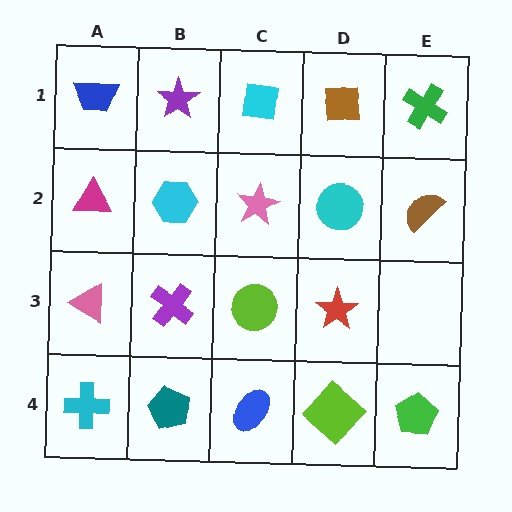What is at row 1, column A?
A blue trapezoid.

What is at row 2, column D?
A cyan circle.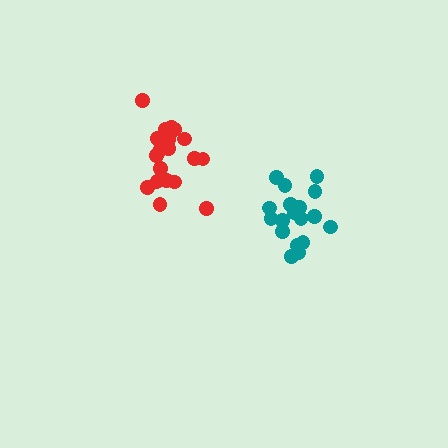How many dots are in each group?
Group 1: 18 dots, Group 2: 20 dots (38 total).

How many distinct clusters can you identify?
There are 2 distinct clusters.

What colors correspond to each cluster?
The clusters are colored: teal, red.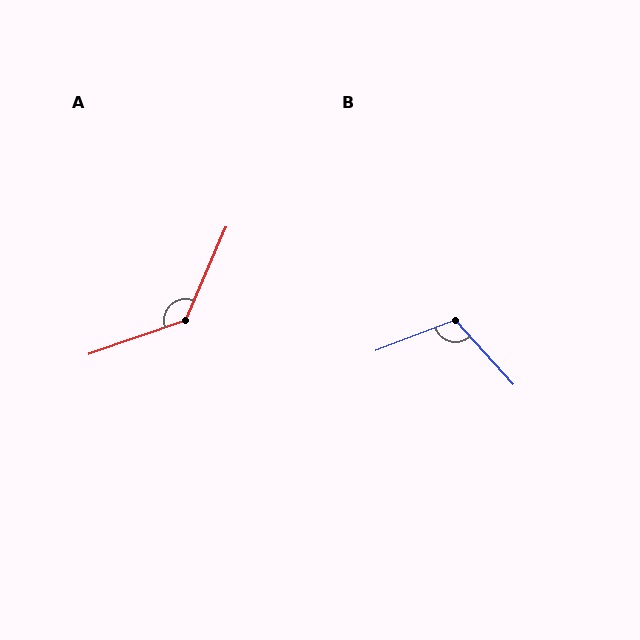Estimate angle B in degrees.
Approximately 111 degrees.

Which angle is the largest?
A, at approximately 133 degrees.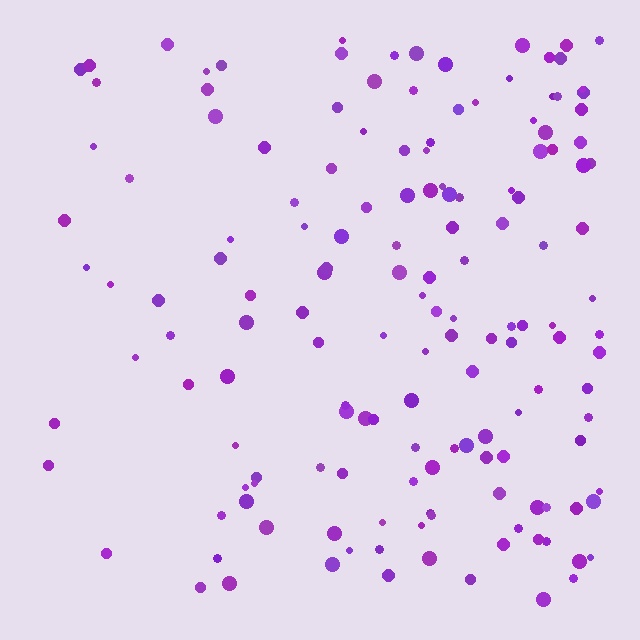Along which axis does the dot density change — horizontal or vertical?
Horizontal.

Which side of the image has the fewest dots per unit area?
The left.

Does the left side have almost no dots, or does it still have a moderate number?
Still a moderate number, just noticeably fewer than the right.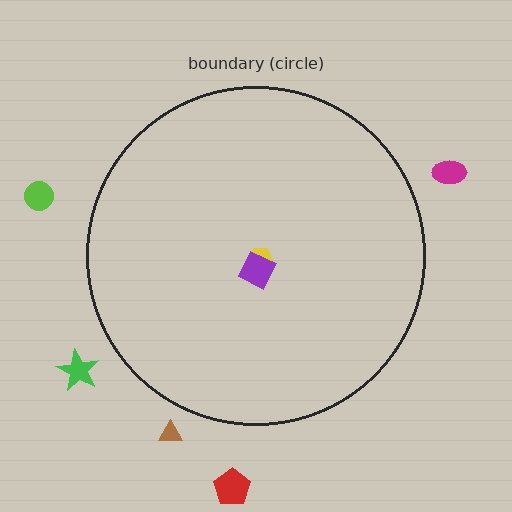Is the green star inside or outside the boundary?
Outside.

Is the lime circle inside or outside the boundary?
Outside.